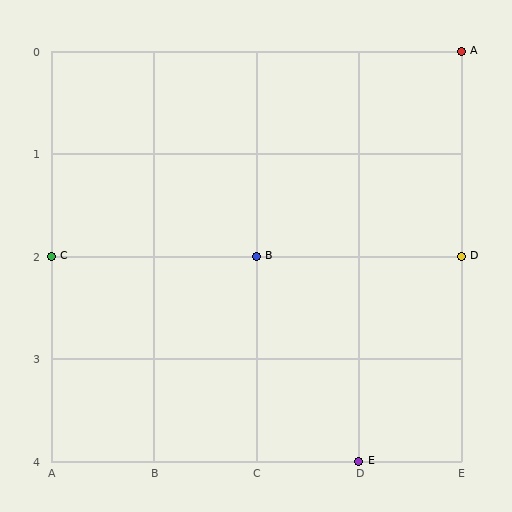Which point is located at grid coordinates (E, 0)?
Point A is at (E, 0).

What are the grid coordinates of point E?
Point E is at grid coordinates (D, 4).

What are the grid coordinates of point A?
Point A is at grid coordinates (E, 0).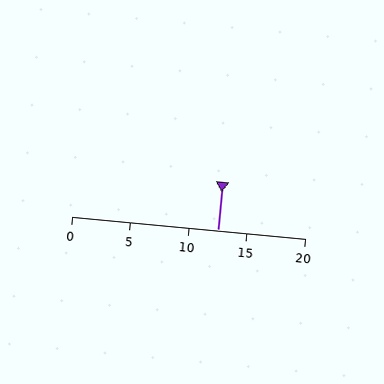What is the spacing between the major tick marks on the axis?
The major ticks are spaced 5 apart.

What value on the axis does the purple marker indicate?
The marker indicates approximately 12.5.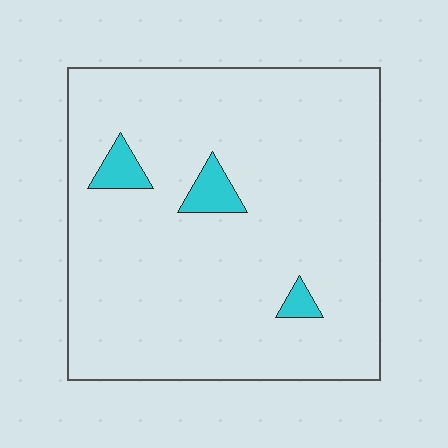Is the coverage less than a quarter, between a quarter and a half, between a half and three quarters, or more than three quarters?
Less than a quarter.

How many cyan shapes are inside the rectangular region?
3.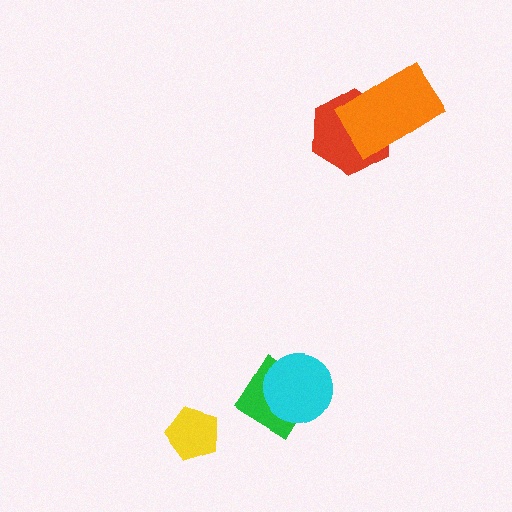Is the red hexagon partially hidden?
Yes, it is partially covered by another shape.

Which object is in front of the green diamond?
The cyan circle is in front of the green diamond.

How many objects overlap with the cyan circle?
1 object overlaps with the cyan circle.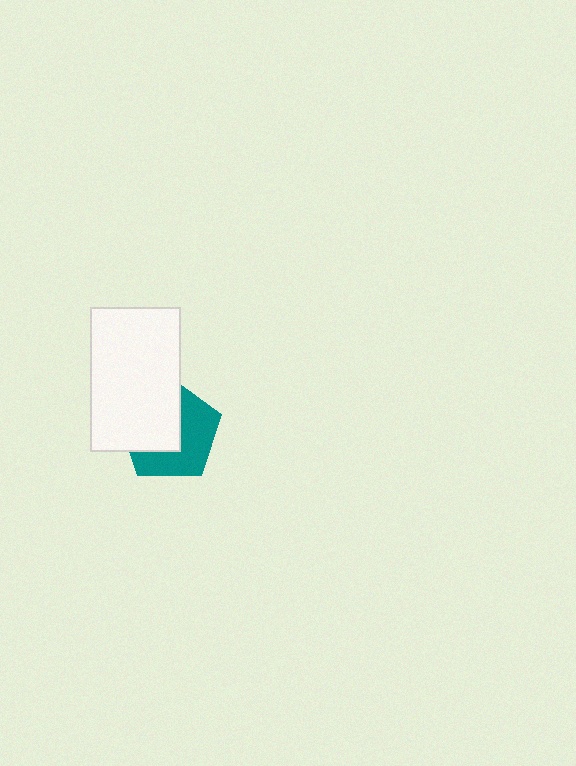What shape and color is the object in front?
The object in front is a white rectangle.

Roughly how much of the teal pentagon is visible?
About half of it is visible (roughly 50%).